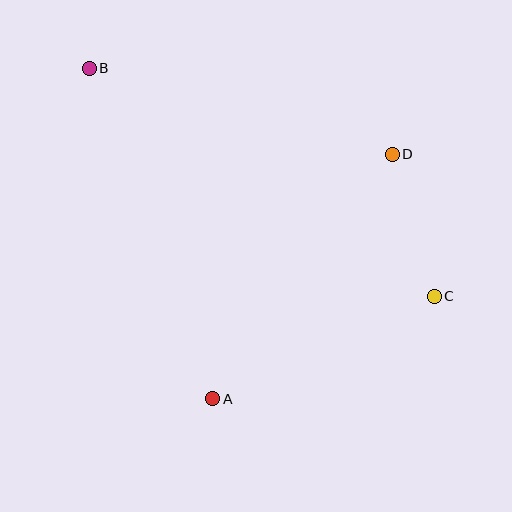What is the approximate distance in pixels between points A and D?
The distance between A and D is approximately 303 pixels.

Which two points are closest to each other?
Points C and D are closest to each other.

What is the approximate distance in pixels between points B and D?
The distance between B and D is approximately 315 pixels.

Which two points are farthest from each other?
Points B and C are farthest from each other.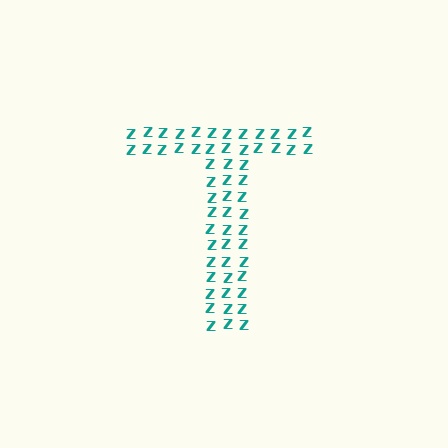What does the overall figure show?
The overall figure shows the letter T.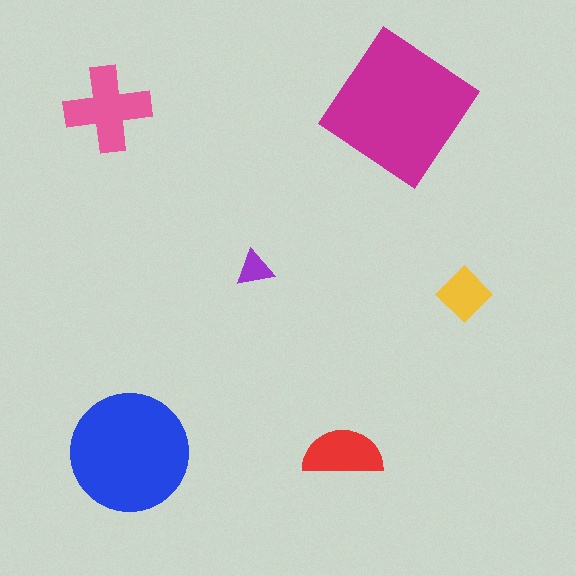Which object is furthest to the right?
The yellow diamond is rightmost.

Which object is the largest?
The magenta diamond.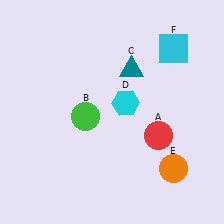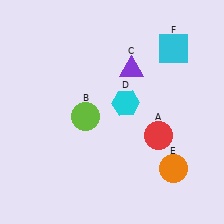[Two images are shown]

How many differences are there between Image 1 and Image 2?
There are 2 differences between the two images.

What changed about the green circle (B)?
In Image 1, B is green. In Image 2, it changed to lime.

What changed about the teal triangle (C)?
In Image 1, C is teal. In Image 2, it changed to purple.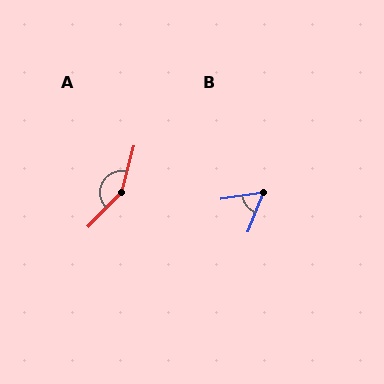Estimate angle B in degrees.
Approximately 59 degrees.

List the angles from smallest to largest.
B (59°), A (151°).